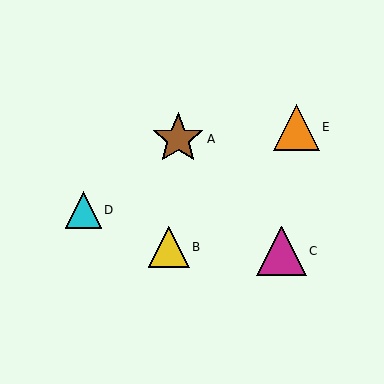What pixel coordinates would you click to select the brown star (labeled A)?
Click at (178, 139) to select the brown star A.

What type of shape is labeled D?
Shape D is a cyan triangle.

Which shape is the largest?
The brown star (labeled A) is the largest.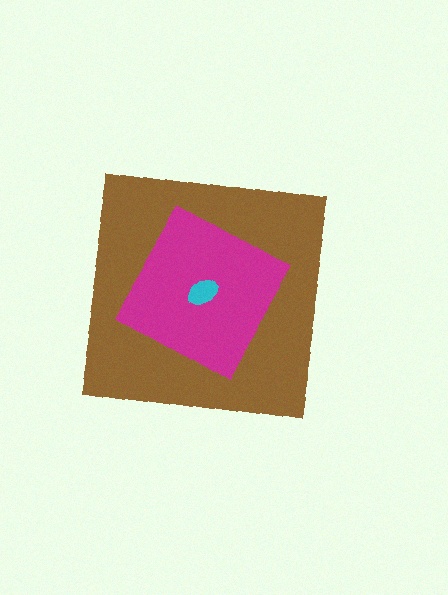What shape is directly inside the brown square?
The magenta diamond.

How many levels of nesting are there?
3.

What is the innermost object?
The cyan ellipse.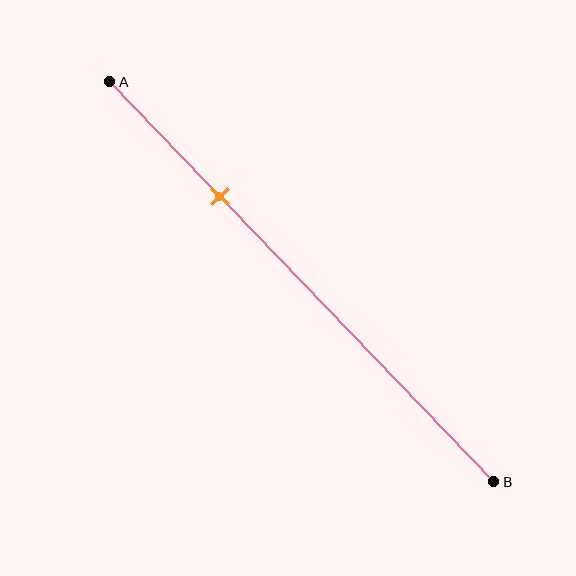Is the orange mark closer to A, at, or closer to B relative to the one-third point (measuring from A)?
The orange mark is closer to point A than the one-third point of segment AB.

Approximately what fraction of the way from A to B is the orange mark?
The orange mark is approximately 30% of the way from A to B.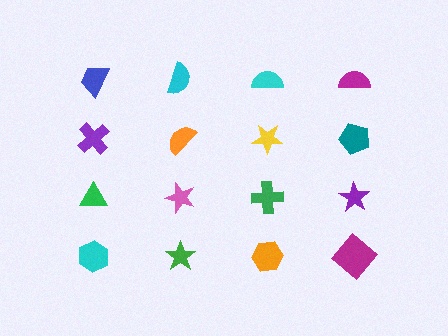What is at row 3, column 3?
A green cross.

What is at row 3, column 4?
A purple star.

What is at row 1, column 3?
A cyan semicircle.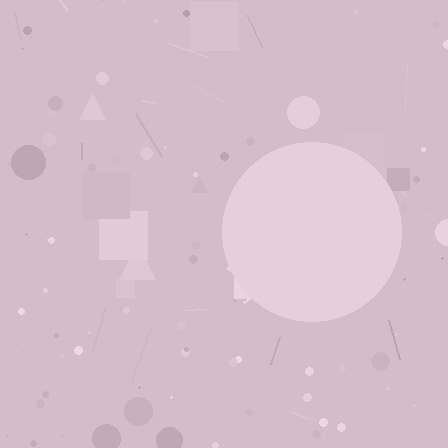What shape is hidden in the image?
A circle is hidden in the image.